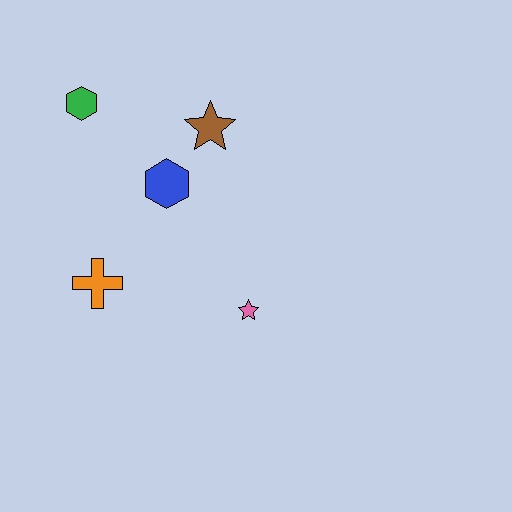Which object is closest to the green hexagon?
The blue hexagon is closest to the green hexagon.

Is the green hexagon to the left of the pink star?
Yes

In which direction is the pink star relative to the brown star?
The pink star is below the brown star.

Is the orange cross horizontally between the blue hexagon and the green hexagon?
Yes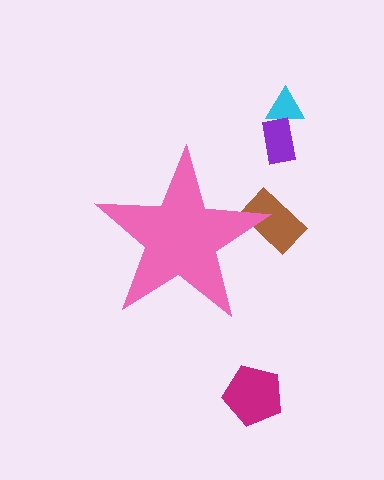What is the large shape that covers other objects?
A pink star.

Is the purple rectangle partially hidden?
No, the purple rectangle is fully visible.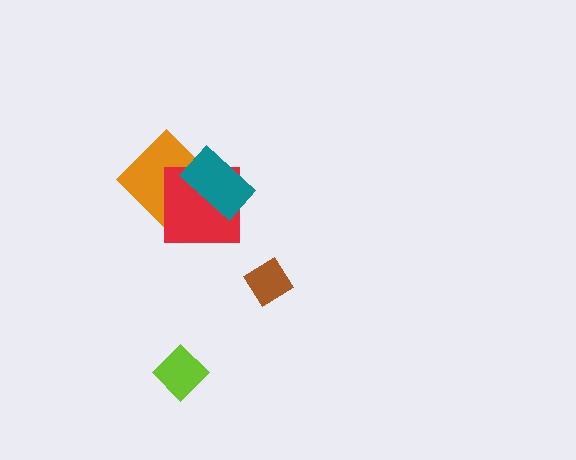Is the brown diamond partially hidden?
No, no other shape covers it.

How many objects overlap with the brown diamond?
0 objects overlap with the brown diamond.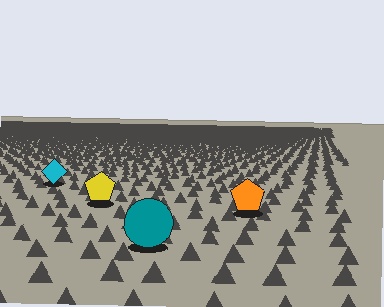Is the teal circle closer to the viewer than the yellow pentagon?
Yes. The teal circle is closer — you can tell from the texture gradient: the ground texture is coarser near it.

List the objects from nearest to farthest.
From nearest to farthest: the teal circle, the orange pentagon, the yellow pentagon, the cyan diamond.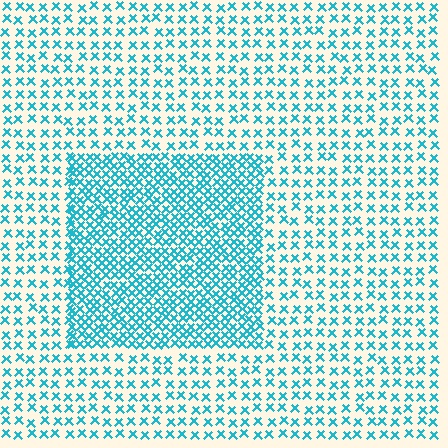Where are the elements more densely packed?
The elements are more densely packed inside the rectangle boundary.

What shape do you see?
I see a rectangle.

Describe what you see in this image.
The image contains small cyan elements arranged at two different densities. A rectangle-shaped region is visible where the elements are more densely packed than the surrounding area.